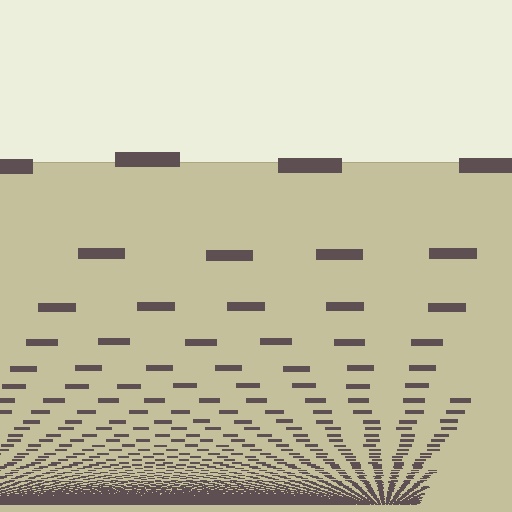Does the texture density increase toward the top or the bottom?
Density increases toward the bottom.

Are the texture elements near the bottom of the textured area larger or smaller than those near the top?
Smaller. The gradient is inverted — elements near the bottom are smaller and denser.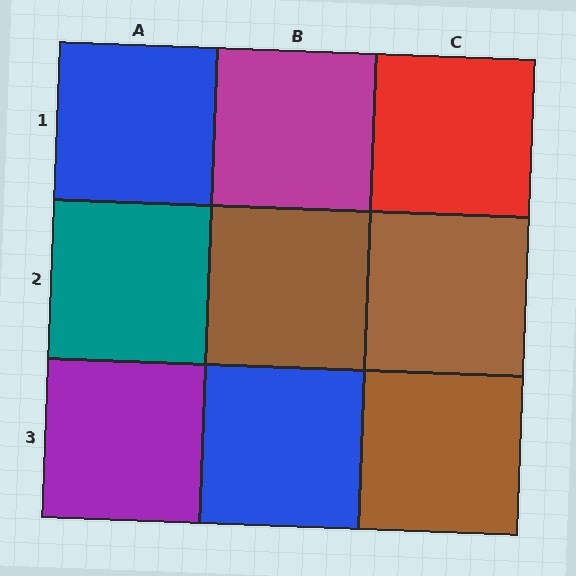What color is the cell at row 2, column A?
Teal.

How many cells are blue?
2 cells are blue.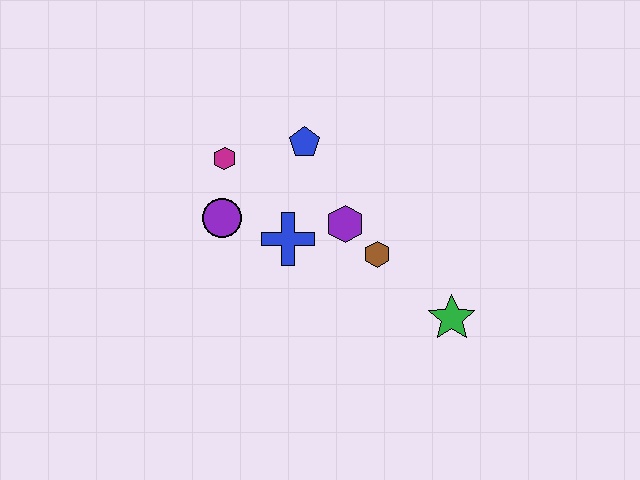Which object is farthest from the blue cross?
The green star is farthest from the blue cross.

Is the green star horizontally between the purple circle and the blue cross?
No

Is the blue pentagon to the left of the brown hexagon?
Yes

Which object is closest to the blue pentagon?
The magenta hexagon is closest to the blue pentagon.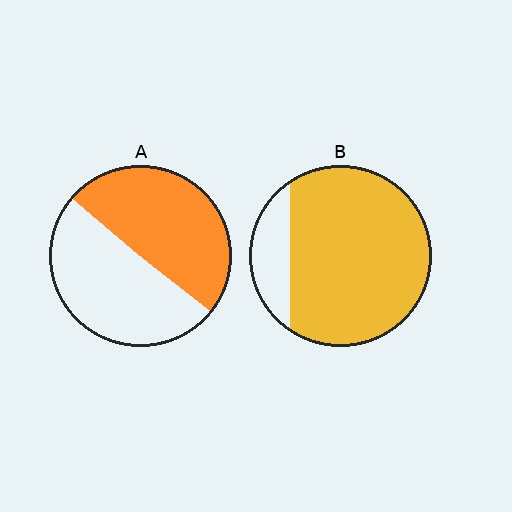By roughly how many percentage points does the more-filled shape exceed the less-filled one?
By roughly 35 percentage points (B over A).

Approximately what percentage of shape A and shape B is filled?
A is approximately 50% and B is approximately 85%.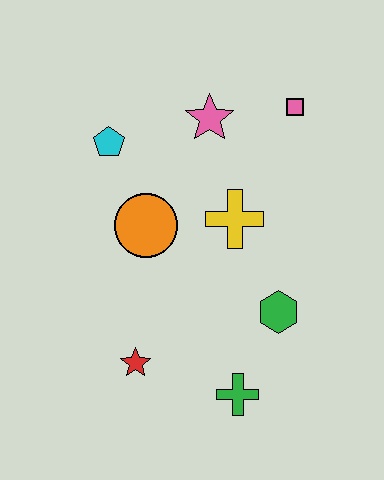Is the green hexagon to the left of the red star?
No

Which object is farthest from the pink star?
The green cross is farthest from the pink star.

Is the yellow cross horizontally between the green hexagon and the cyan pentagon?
Yes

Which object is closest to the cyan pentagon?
The orange circle is closest to the cyan pentagon.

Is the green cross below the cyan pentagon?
Yes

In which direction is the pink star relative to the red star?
The pink star is above the red star.